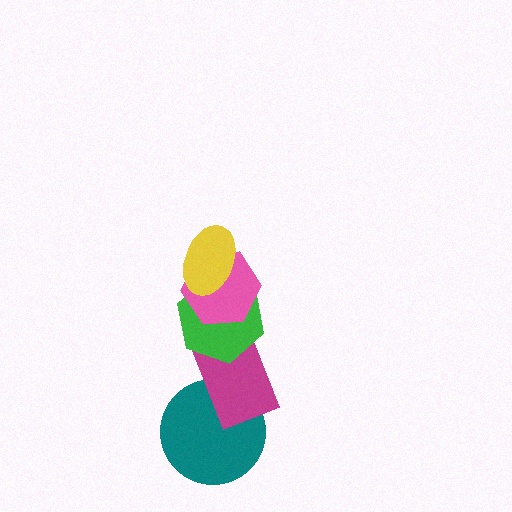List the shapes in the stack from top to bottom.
From top to bottom: the yellow ellipse, the pink hexagon, the green hexagon, the magenta rectangle, the teal circle.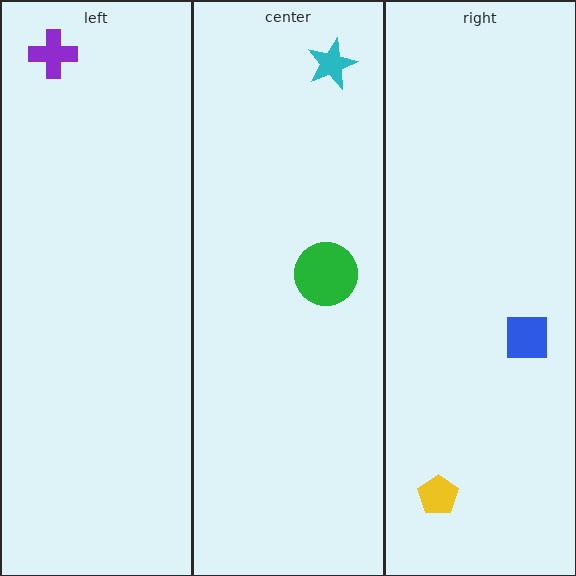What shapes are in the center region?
The green circle, the cyan star.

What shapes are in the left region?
The purple cross.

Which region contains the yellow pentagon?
The right region.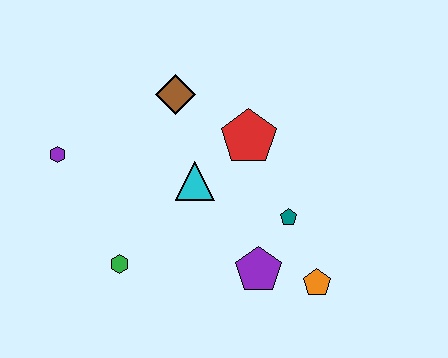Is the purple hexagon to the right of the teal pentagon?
No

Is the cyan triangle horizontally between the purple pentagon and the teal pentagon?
No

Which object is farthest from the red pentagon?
The purple hexagon is farthest from the red pentagon.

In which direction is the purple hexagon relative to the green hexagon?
The purple hexagon is above the green hexagon.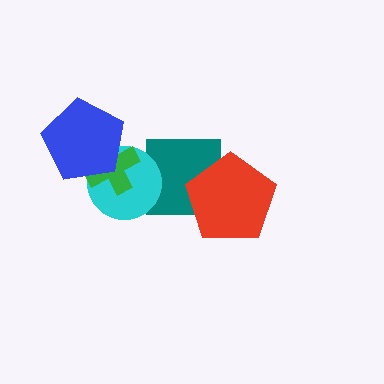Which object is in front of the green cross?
The blue pentagon is in front of the green cross.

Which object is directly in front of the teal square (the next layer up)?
The cyan circle is directly in front of the teal square.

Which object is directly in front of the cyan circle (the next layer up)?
The green cross is directly in front of the cyan circle.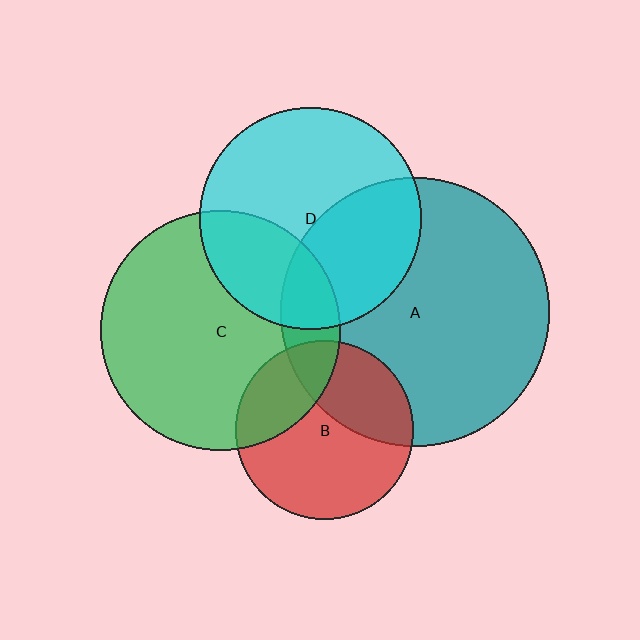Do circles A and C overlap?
Yes.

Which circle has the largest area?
Circle A (teal).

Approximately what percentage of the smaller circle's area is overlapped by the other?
Approximately 15%.